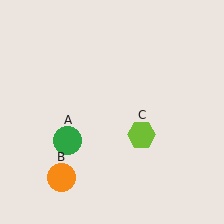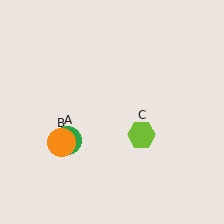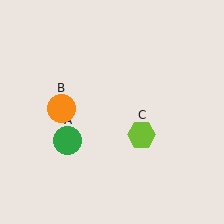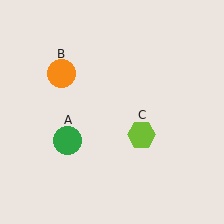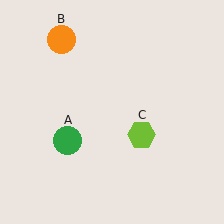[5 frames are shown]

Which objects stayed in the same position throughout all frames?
Green circle (object A) and lime hexagon (object C) remained stationary.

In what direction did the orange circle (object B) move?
The orange circle (object B) moved up.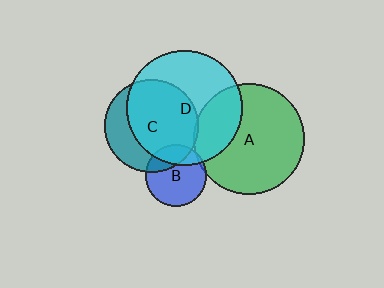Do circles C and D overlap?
Yes.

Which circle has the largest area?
Circle D (cyan).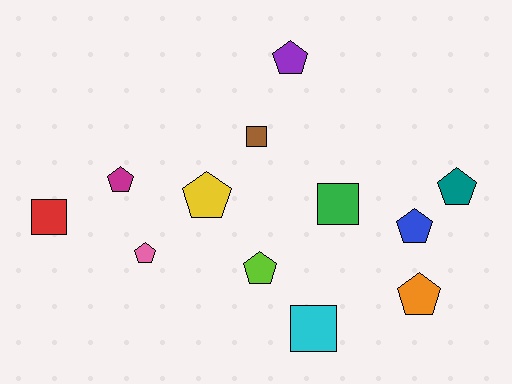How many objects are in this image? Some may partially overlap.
There are 12 objects.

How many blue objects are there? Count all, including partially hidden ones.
There is 1 blue object.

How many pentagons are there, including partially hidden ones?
There are 8 pentagons.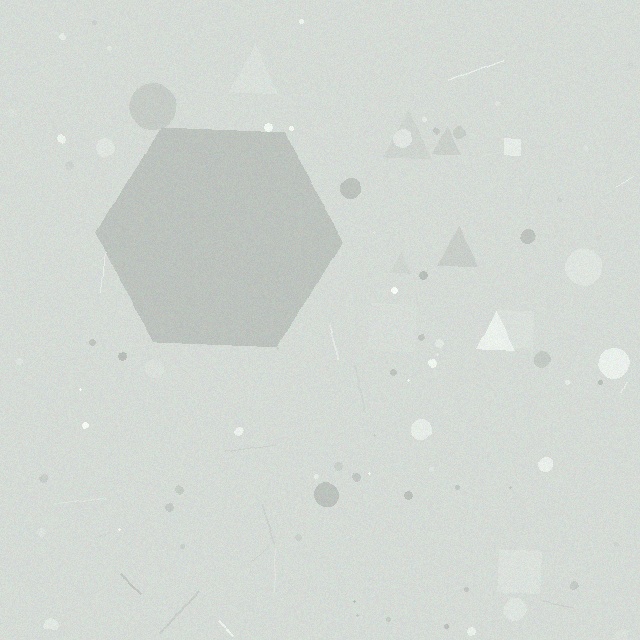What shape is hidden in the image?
A hexagon is hidden in the image.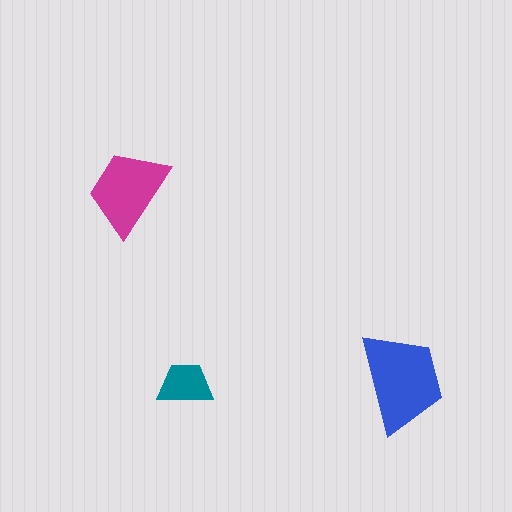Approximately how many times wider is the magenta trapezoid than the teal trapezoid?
About 1.5 times wider.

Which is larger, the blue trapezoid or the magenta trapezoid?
The blue one.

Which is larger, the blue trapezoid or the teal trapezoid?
The blue one.